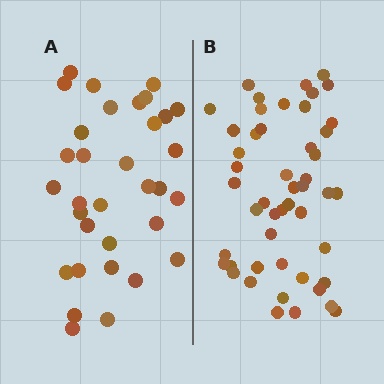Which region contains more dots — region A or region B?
Region B (the right region) has more dots.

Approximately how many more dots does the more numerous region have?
Region B has approximately 15 more dots than region A.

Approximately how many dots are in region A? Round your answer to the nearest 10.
About 30 dots. (The exact count is 33, which rounds to 30.)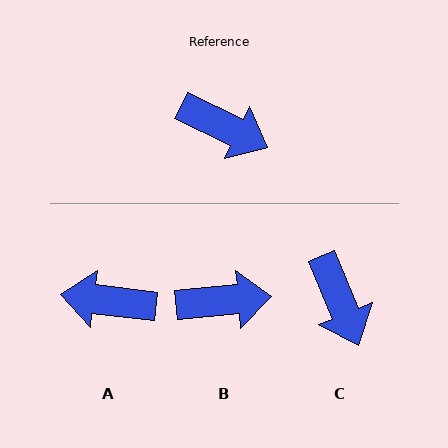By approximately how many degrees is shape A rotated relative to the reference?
Approximately 161 degrees clockwise.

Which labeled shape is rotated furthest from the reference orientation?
A, about 161 degrees away.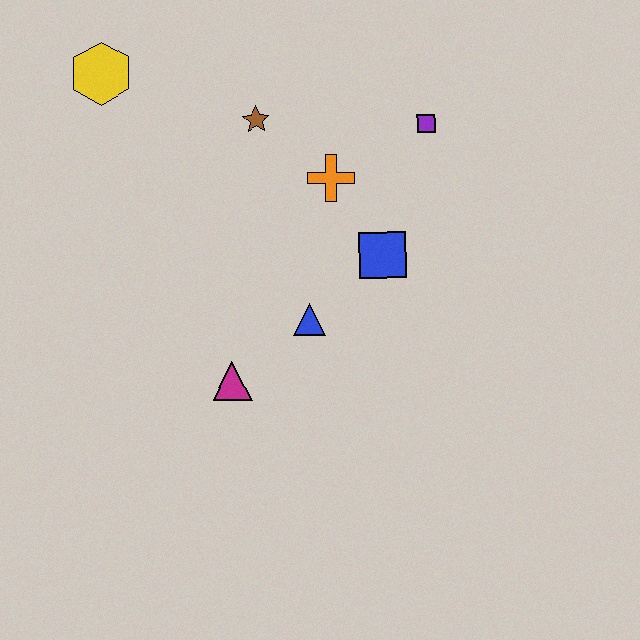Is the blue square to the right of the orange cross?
Yes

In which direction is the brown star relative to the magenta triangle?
The brown star is above the magenta triangle.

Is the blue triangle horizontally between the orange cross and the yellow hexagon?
Yes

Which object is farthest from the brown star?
The magenta triangle is farthest from the brown star.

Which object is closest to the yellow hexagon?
The brown star is closest to the yellow hexagon.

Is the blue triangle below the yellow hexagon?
Yes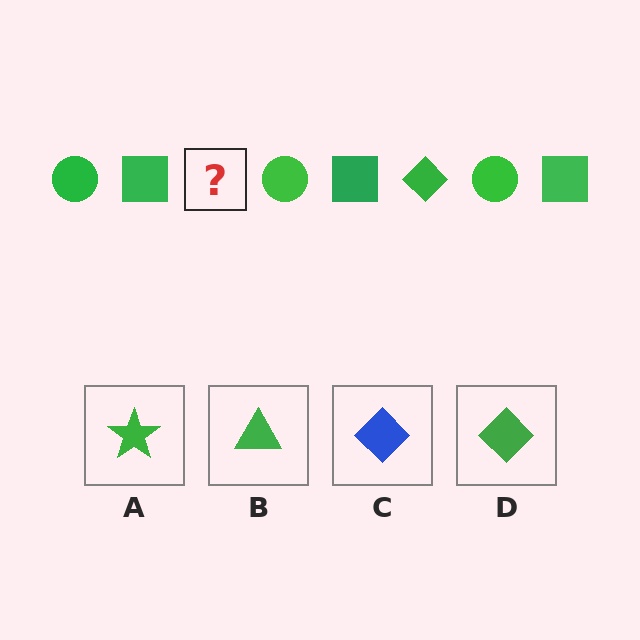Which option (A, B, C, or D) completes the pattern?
D.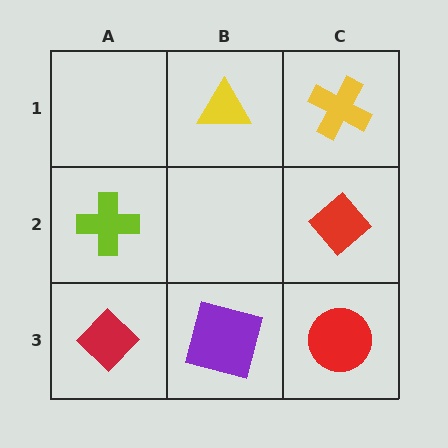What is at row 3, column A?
A red diamond.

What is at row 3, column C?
A red circle.